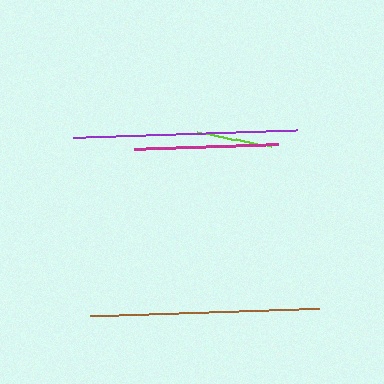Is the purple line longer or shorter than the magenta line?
The purple line is longer than the magenta line.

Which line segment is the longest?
The brown line is the longest at approximately 229 pixels.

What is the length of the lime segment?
The lime segment is approximately 75 pixels long.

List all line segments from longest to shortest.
From longest to shortest: brown, purple, magenta, lime.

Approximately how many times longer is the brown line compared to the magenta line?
The brown line is approximately 1.6 times the length of the magenta line.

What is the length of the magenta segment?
The magenta segment is approximately 144 pixels long.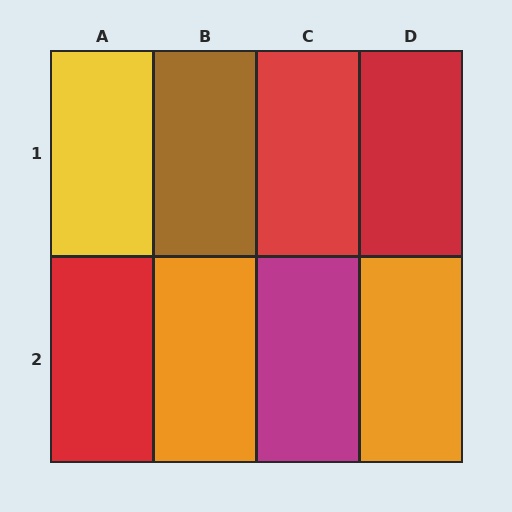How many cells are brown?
1 cell is brown.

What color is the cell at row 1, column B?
Brown.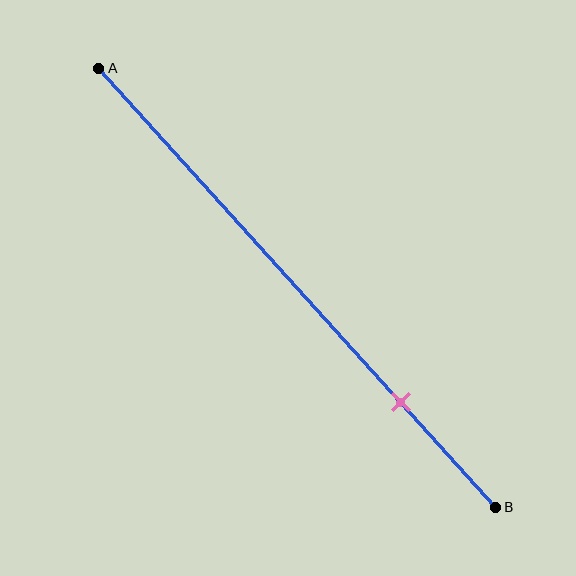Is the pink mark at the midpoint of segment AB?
No, the mark is at about 75% from A, not at the 50% midpoint.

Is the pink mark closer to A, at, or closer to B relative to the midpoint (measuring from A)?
The pink mark is closer to point B than the midpoint of segment AB.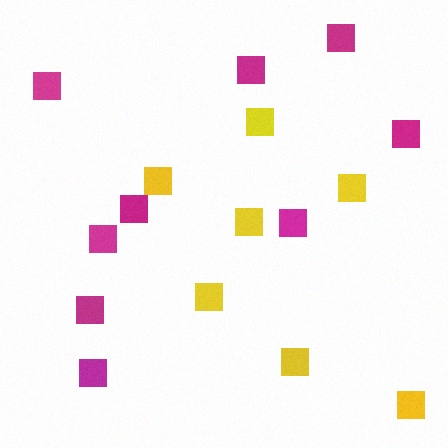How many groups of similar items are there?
There are 2 groups: one group of magenta squares (9) and one group of yellow squares (7).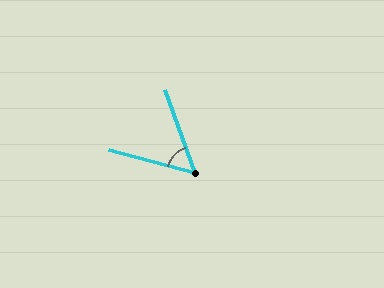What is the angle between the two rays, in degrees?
Approximately 55 degrees.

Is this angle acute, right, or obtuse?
It is acute.